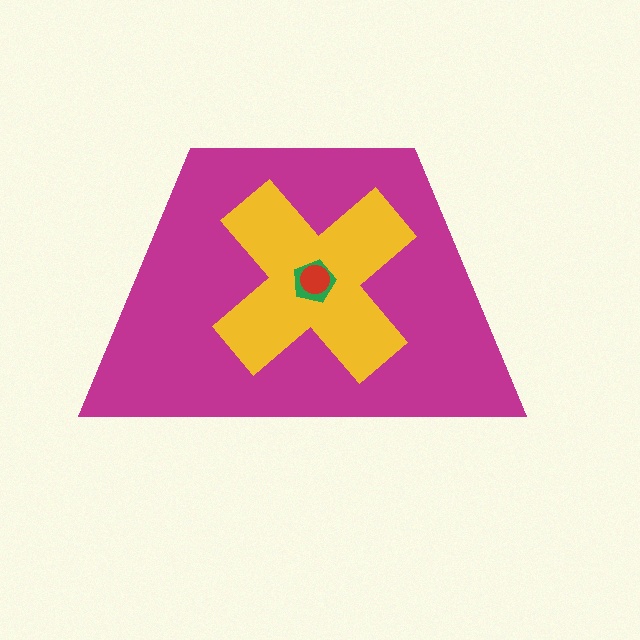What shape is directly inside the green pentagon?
The red circle.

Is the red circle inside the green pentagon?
Yes.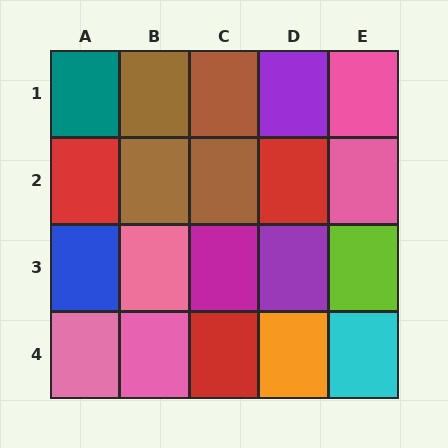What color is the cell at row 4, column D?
Orange.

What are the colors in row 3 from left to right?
Blue, pink, magenta, purple, lime.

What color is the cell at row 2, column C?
Brown.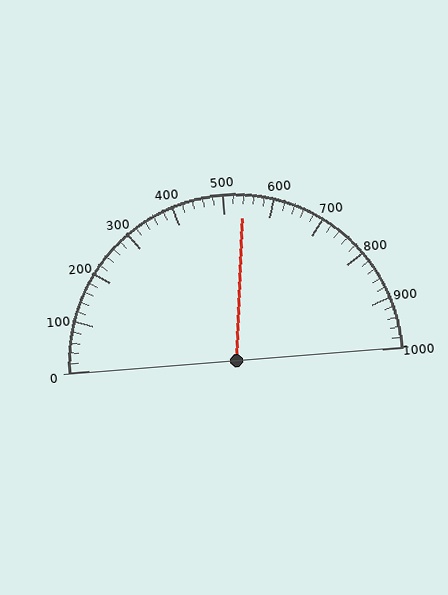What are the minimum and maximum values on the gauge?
The gauge ranges from 0 to 1000.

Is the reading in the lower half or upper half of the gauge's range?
The reading is in the upper half of the range (0 to 1000).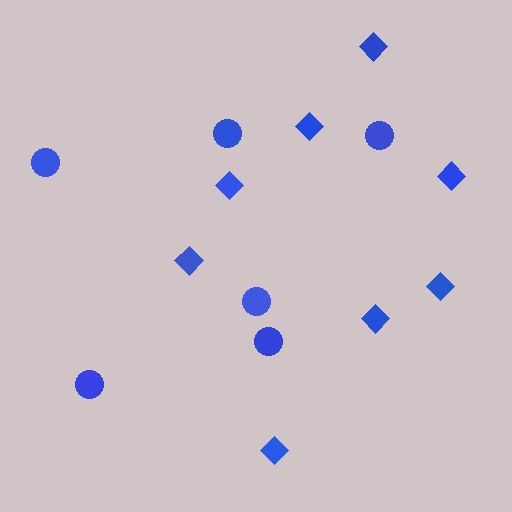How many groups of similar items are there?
There are 2 groups: one group of circles (6) and one group of diamonds (8).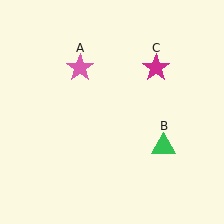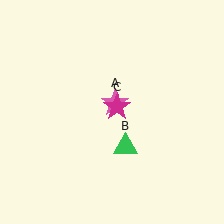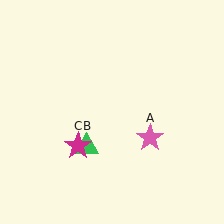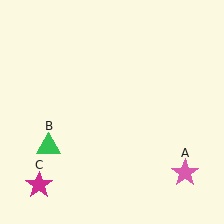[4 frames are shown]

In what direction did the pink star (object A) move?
The pink star (object A) moved down and to the right.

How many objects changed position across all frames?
3 objects changed position: pink star (object A), green triangle (object B), magenta star (object C).